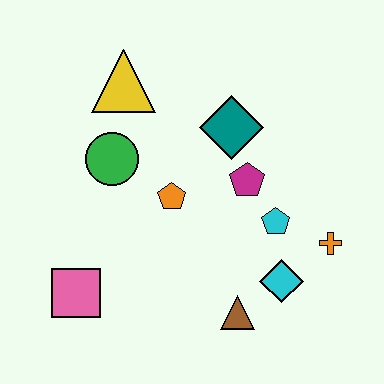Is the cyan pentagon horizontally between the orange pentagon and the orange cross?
Yes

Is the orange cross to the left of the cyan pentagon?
No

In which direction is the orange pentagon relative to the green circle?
The orange pentagon is to the right of the green circle.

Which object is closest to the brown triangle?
The cyan diamond is closest to the brown triangle.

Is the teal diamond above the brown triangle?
Yes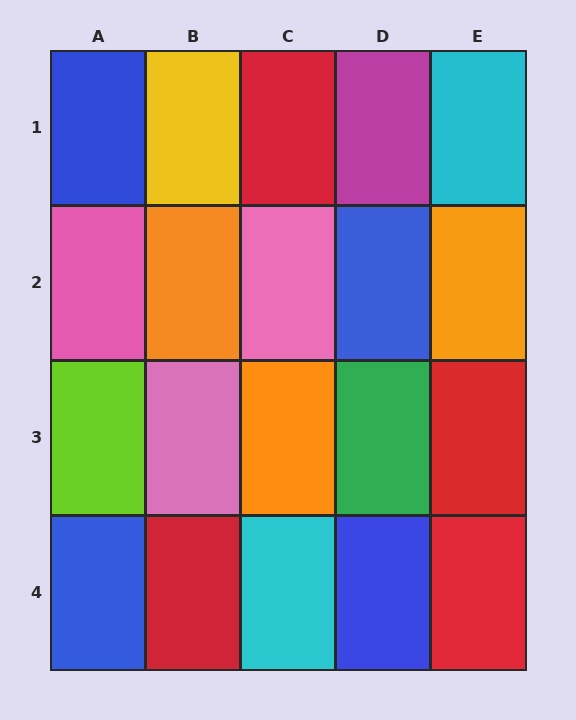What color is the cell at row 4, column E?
Red.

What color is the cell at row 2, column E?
Orange.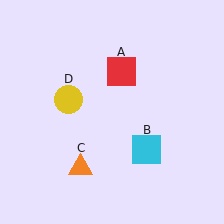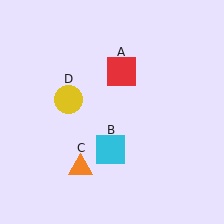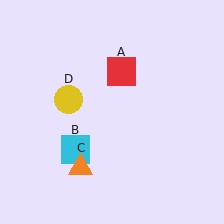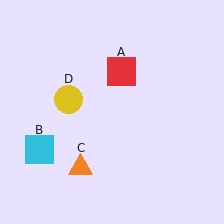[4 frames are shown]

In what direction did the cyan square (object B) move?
The cyan square (object B) moved left.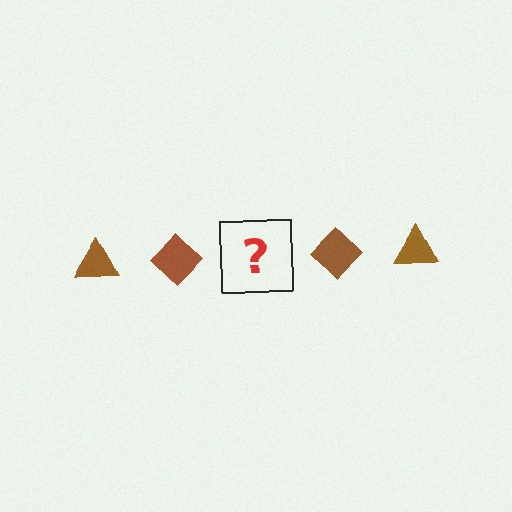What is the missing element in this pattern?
The missing element is a brown triangle.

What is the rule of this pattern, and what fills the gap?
The rule is that the pattern cycles through triangle, diamond shapes in brown. The gap should be filled with a brown triangle.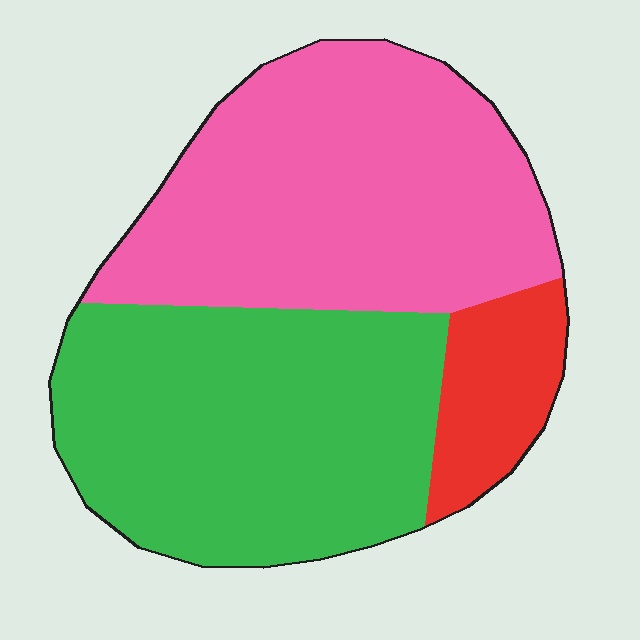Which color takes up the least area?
Red, at roughly 10%.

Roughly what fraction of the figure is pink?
Pink covers roughly 45% of the figure.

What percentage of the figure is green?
Green covers about 45% of the figure.